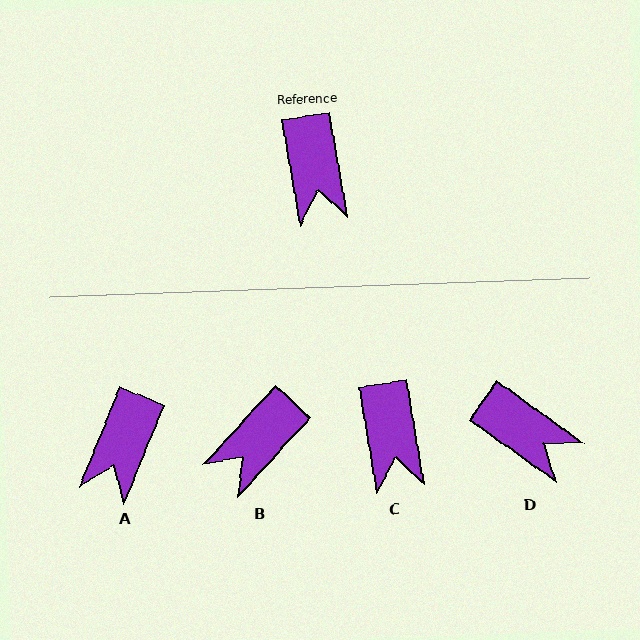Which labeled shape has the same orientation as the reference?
C.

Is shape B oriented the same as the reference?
No, it is off by about 53 degrees.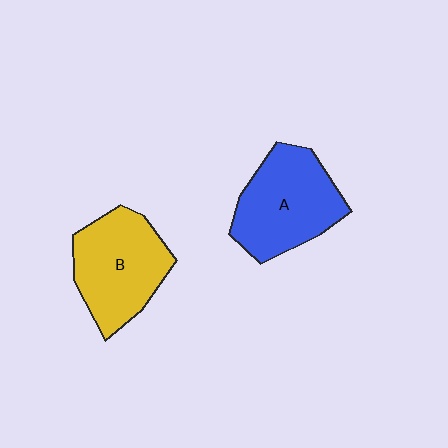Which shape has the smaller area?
Shape B (yellow).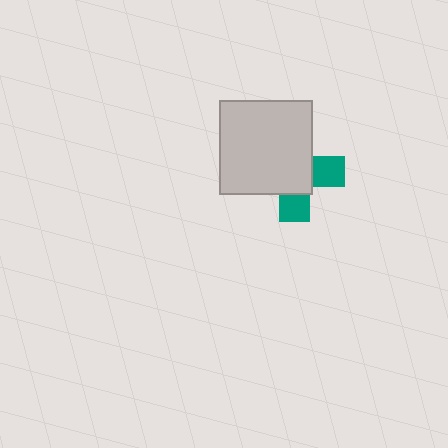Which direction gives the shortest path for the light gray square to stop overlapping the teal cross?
Moving toward the upper-left gives the shortest separation.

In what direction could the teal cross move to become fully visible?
The teal cross could move toward the lower-right. That would shift it out from behind the light gray square entirely.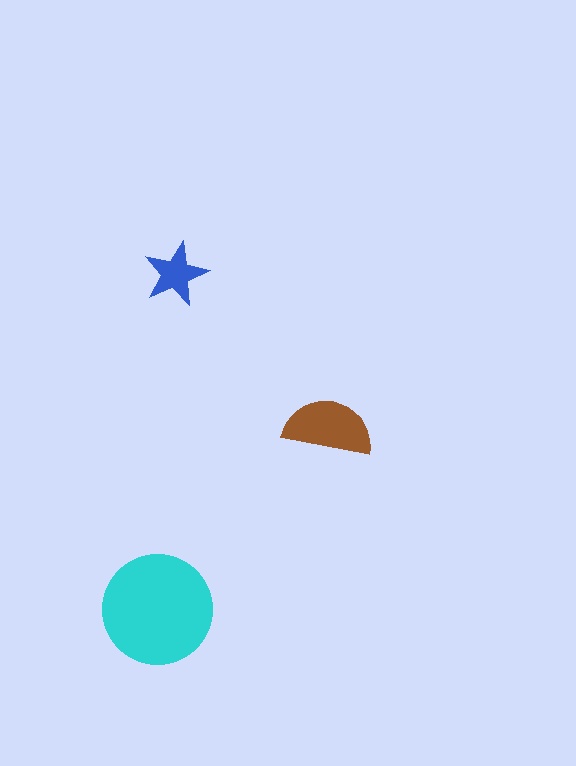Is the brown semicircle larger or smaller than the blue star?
Larger.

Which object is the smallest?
The blue star.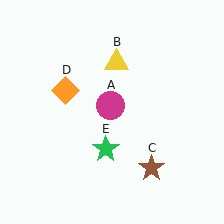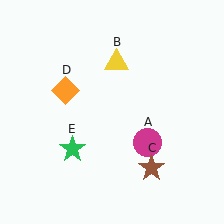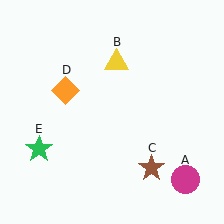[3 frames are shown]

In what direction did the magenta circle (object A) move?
The magenta circle (object A) moved down and to the right.